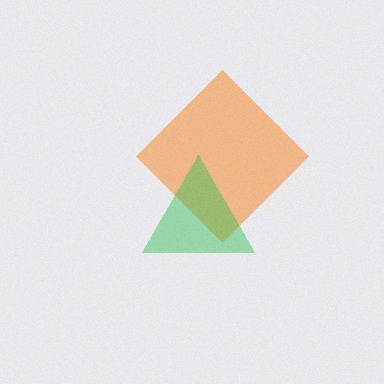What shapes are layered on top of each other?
The layered shapes are: an orange diamond, a green triangle.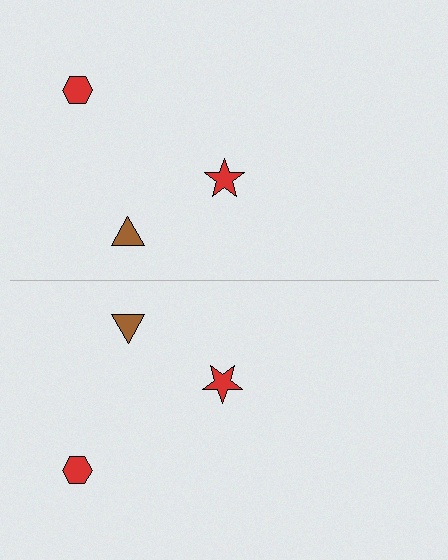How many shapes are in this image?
There are 6 shapes in this image.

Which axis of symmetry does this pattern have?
The pattern has a horizontal axis of symmetry running through the center of the image.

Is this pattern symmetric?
Yes, this pattern has bilateral (reflection) symmetry.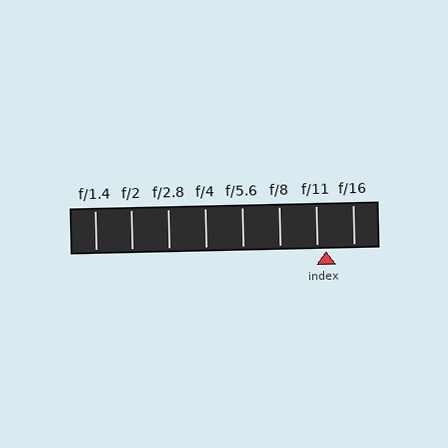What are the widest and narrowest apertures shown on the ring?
The widest aperture shown is f/1.4 and the narrowest is f/16.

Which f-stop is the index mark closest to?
The index mark is closest to f/11.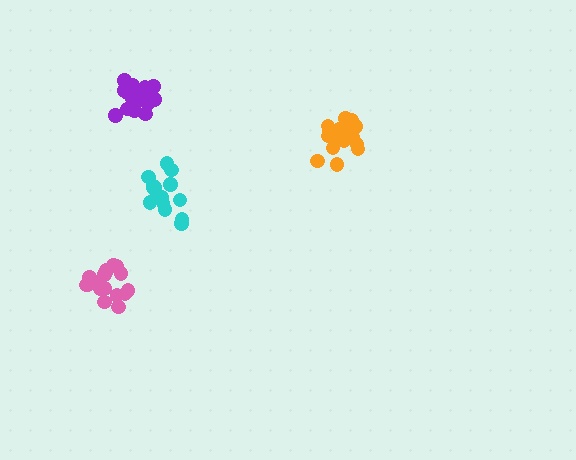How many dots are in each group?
Group 1: 18 dots, Group 2: 15 dots, Group 3: 19 dots, Group 4: 19 dots (71 total).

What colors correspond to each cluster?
The clusters are colored: pink, cyan, orange, purple.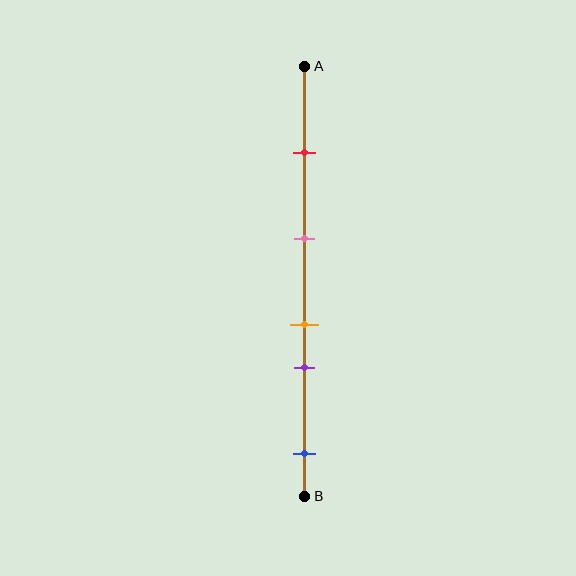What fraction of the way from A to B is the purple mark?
The purple mark is approximately 70% (0.7) of the way from A to B.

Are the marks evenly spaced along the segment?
No, the marks are not evenly spaced.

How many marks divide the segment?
There are 5 marks dividing the segment.